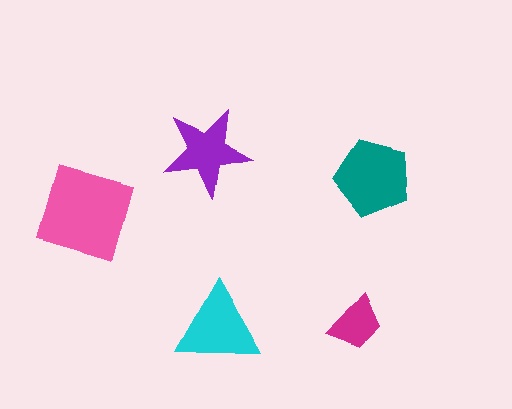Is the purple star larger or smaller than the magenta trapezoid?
Larger.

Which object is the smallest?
The magenta trapezoid.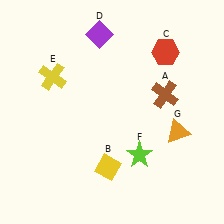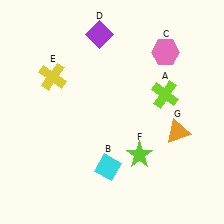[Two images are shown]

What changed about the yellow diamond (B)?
In Image 1, B is yellow. In Image 2, it changed to cyan.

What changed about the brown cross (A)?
In Image 1, A is brown. In Image 2, it changed to lime.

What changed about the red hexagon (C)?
In Image 1, C is red. In Image 2, it changed to pink.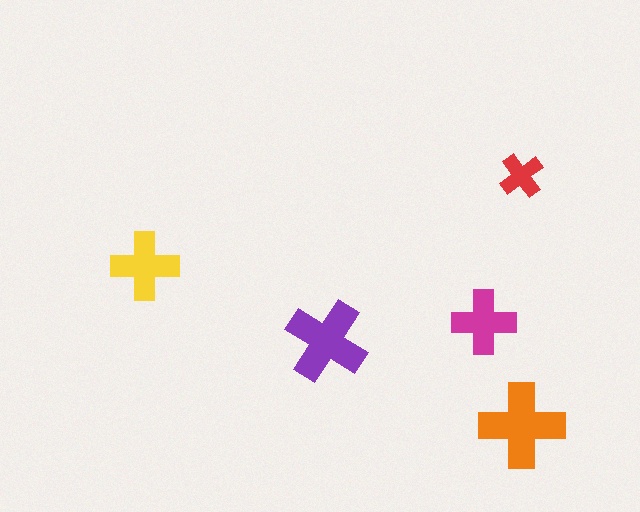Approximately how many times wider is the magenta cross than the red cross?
About 1.5 times wider.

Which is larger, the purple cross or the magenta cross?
The purple one.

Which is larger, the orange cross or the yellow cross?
The orange one.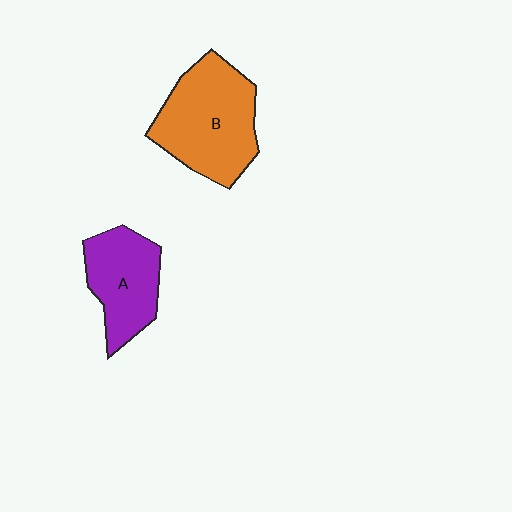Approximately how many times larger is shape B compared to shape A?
Approximately 1.4 times.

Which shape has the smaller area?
Shape A (purple).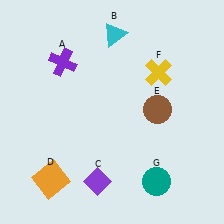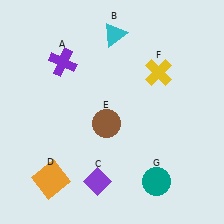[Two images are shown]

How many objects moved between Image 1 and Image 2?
1 object moved between the two images.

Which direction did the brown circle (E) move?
The brown circle (E) moved left.